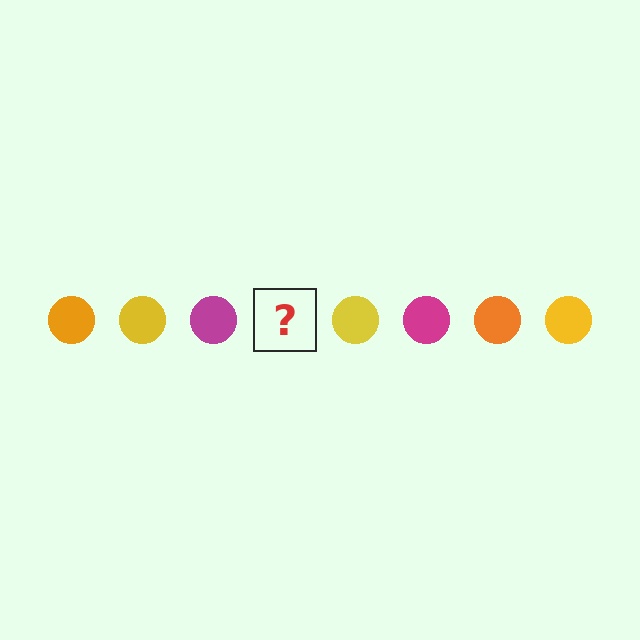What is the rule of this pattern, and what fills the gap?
The rule is that the pattern cycles through orange, yellow, magenta circles. The gap should be filled with an orange circle.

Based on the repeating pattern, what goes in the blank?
The blank should be an orange circle.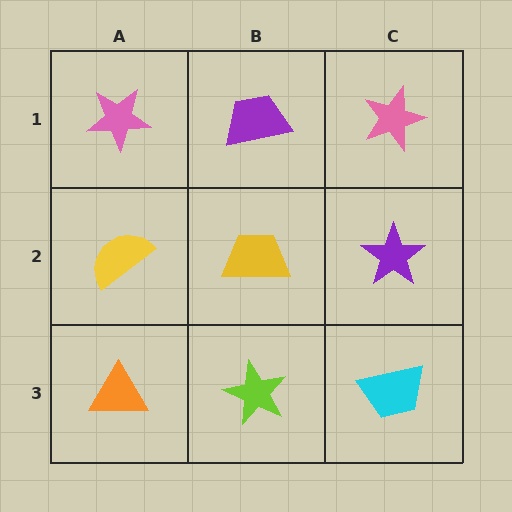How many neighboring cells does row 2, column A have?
3.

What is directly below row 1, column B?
A yellow trapezoid.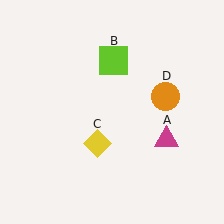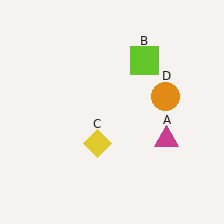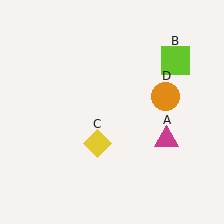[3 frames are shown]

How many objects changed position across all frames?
1 object changed position: lime square (object B).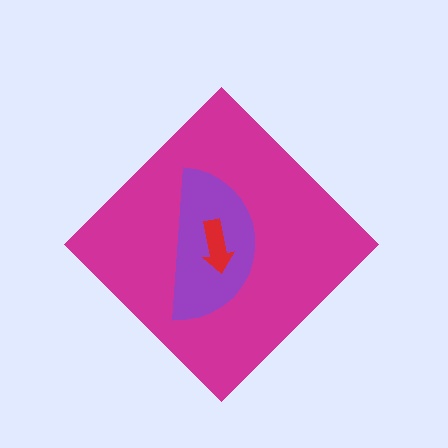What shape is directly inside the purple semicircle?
The red arrow.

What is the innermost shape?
The red arrow.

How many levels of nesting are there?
3.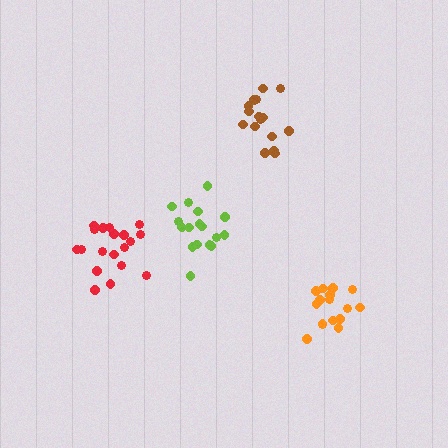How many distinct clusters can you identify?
There are 4 distinct clusters.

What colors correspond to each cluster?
The clusters are colored: red, orange, brown, lime.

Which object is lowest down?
The orange cluster is bottommost.